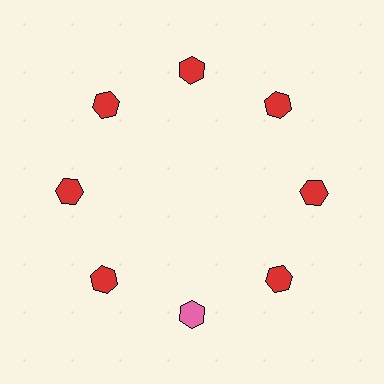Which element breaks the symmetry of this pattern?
The pink hexagon at roughly the 6 o'clock position breaks the symmetry. All other shapes are red hexagons.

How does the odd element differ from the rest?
It has a different color: pink instead of red.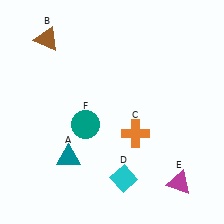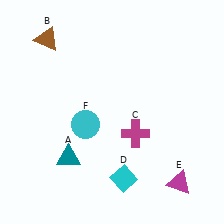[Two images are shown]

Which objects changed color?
C changed from orange to magenta. F changed from teal to cyan.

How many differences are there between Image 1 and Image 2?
There are 2 differences between the two images.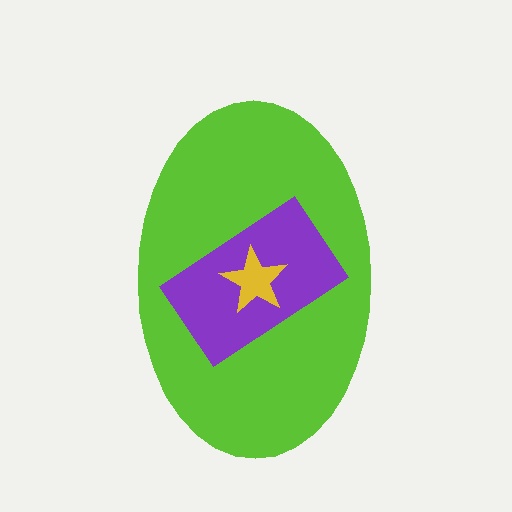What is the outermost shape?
The lime ellipse.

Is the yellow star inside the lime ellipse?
Yes.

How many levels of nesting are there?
3.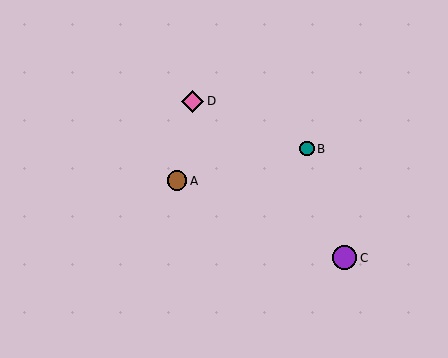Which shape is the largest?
The purple circle (labeled C) is the largest.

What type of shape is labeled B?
Shape B is a teal circle.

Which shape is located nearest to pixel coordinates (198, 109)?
The pink diamond (labeled D) at (193, 101) is nearest to that location.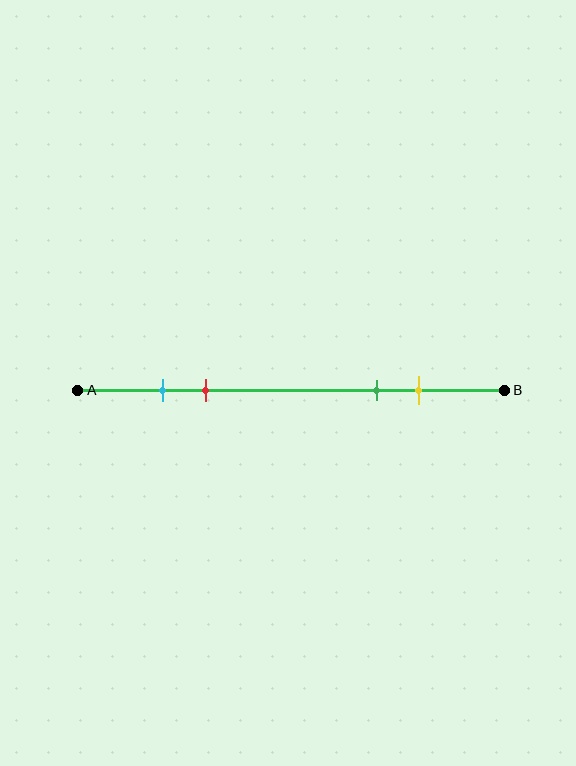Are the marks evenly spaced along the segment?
No, the marks are not evenly spaced.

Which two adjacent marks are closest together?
The cyan and red marks are the closest adjacent pair.